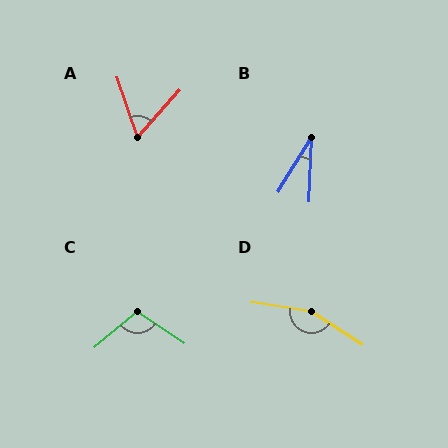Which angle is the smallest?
B, at approximately 29 degrees.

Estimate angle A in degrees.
Approximately 61 degrees.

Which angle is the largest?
D, at approximately 156 degrees.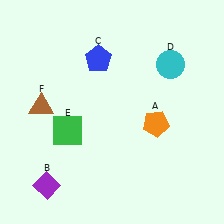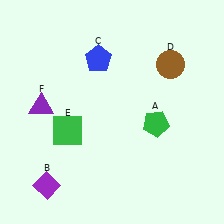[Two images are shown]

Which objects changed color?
A changed from orange to green. D changed from cyan to brown. F changed from brown to purple.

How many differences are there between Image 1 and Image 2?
There are 3 differences between the two images.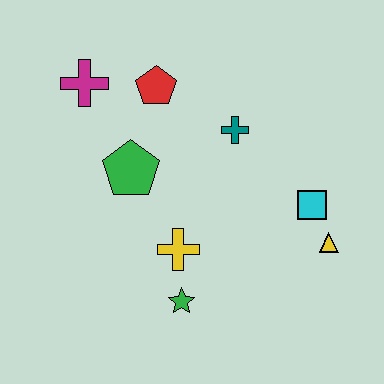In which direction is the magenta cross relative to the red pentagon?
The magenta cross is to the left of the red pentagon.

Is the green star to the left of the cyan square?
Yes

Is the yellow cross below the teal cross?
Yes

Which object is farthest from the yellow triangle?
The magenta cross is farthest from the yellow triangle.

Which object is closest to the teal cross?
The red pentagon is closest to the teal cross.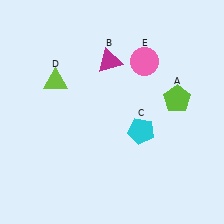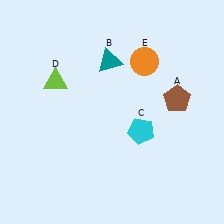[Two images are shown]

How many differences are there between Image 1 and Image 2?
There are 3 differences between the two images.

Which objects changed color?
A changed from lime to brown. B changed from magenta to teal. E changed from pink to orange.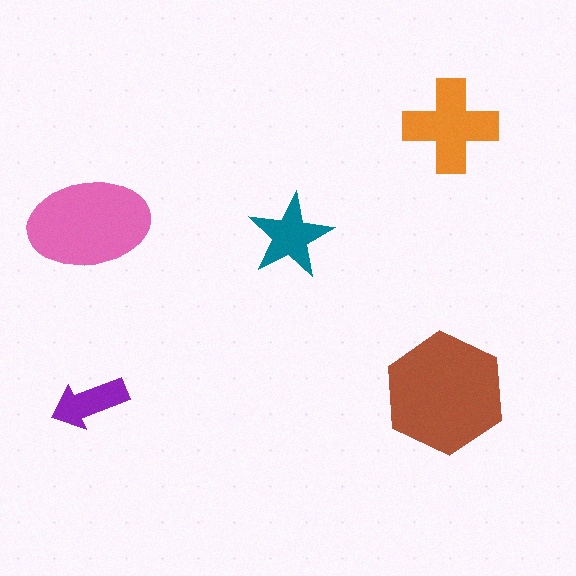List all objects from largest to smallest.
The brown hexagon, the pink ellipse, the orange cross, the teal star, the purple arrow.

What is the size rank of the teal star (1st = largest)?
4th.